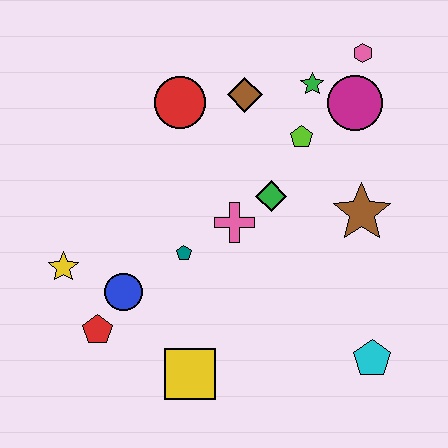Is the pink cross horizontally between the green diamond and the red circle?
Yes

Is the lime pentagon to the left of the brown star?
Yes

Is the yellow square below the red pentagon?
Yes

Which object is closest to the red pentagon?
The blue circle is closest to the red pentagon.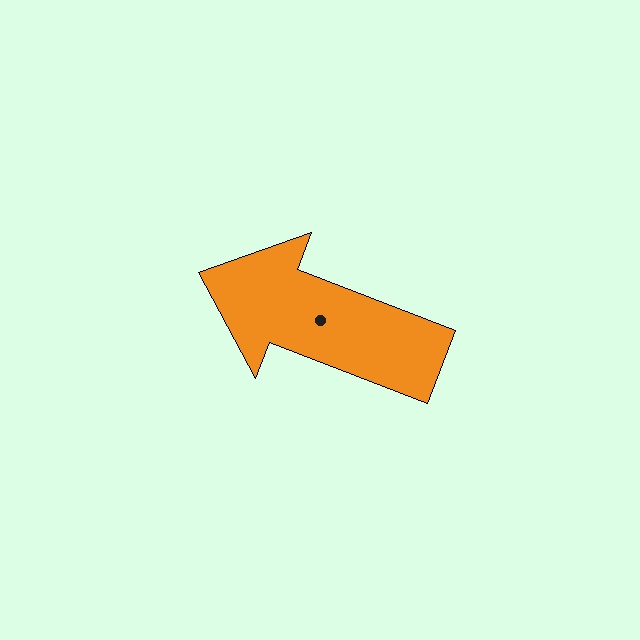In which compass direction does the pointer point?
West.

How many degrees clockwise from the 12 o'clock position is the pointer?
Approximately 291 degrees.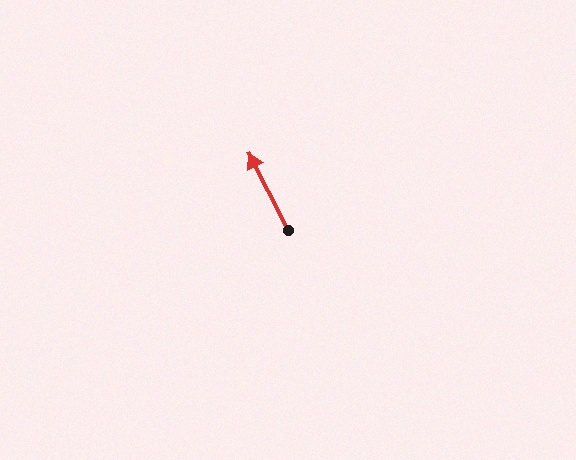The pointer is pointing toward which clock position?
Roughly 11 o'clock.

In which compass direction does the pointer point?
Northwest.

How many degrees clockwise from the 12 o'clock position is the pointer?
Approximately 333 degrees.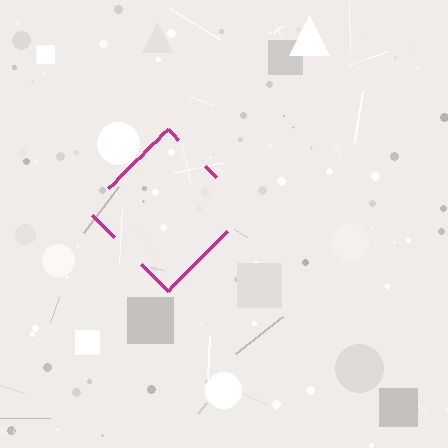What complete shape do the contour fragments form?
The contour fragments form a diamond.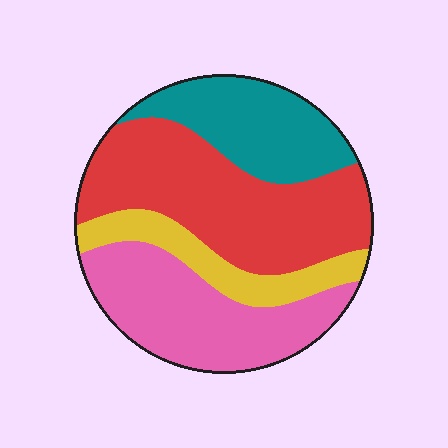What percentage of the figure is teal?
Teal covers around 20% of the figure.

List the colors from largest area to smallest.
From largest to smallest: red, pink, teal, yellow.